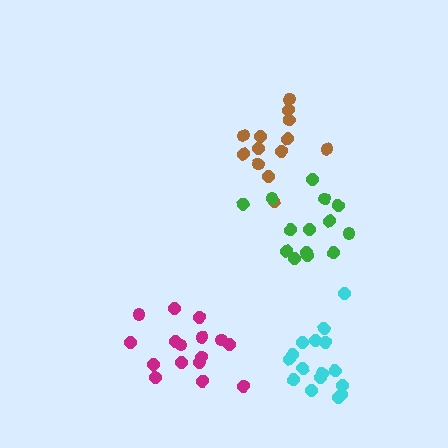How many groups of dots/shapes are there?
There are 4 groups.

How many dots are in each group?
Group 1: 13 dots, Group 2: 16 dots, Group 3: 14 dots, Group 4: 16 dots (59 total).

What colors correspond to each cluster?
The clusters are colored: brown, magenta, green, cyan.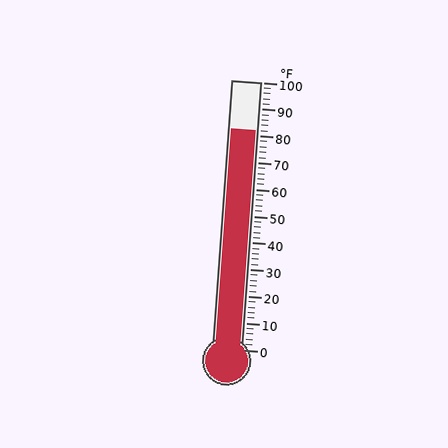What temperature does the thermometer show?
The thermometer shows approximately 82°F.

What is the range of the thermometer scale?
The thermometer scale ranges from 0°F to 100°F.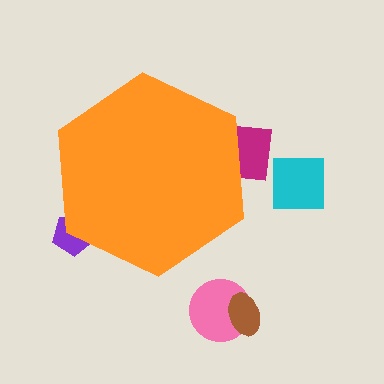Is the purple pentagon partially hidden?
Yes, the purple pentagon is partially hidden behind the orange hexagon.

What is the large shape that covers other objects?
An orange hexagon.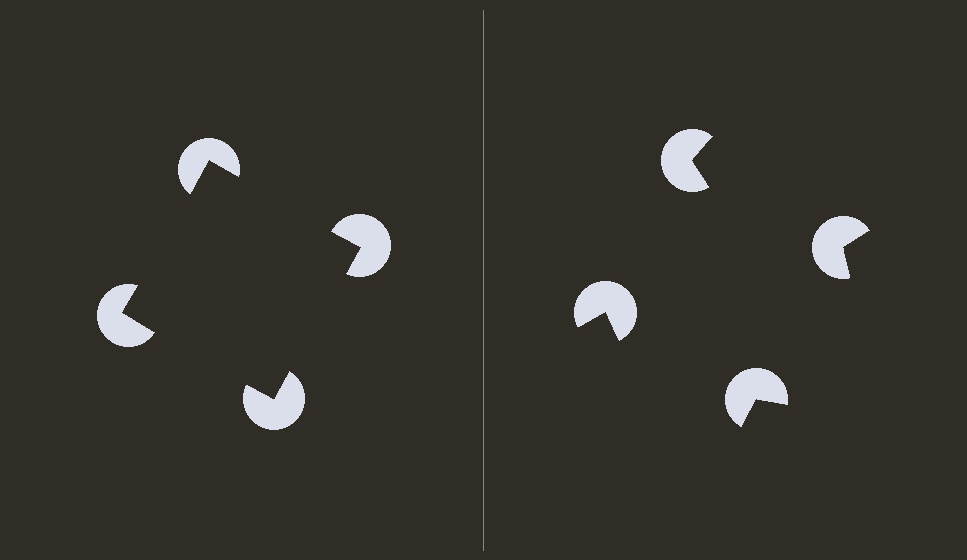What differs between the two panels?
The pac-man discs are positioned identically on both sides; only the wedge orientations differ. On the left they align to a square; on the right they are misaligned.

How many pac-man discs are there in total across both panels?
8 — 4 on each side.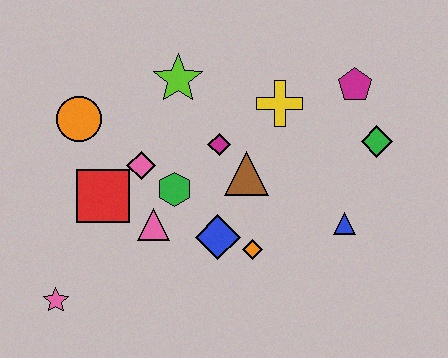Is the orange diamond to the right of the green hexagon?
Yes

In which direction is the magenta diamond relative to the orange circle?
The magenta diamond is to the right of the orange circle.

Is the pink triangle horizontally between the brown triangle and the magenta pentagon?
No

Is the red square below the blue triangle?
No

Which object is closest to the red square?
The pink diamond is closest to the red square.